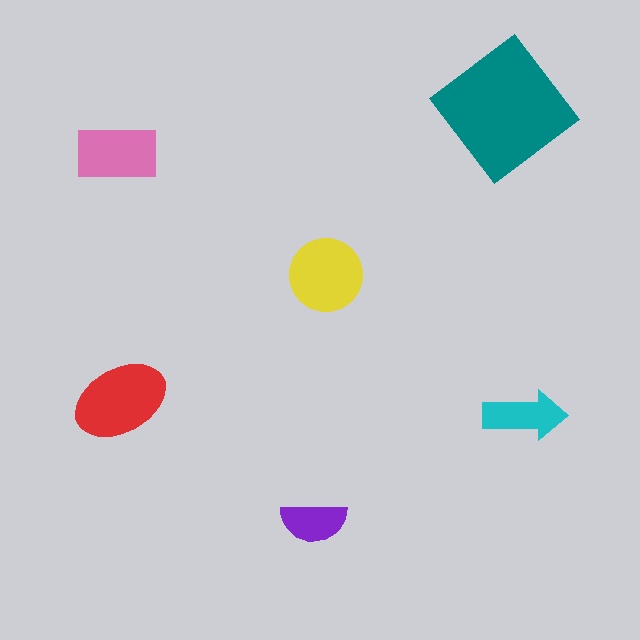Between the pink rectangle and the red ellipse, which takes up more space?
The red ellipse.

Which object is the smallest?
The purple semicircle.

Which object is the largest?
The teal diamond.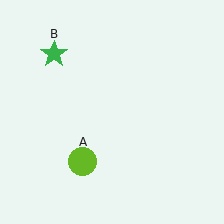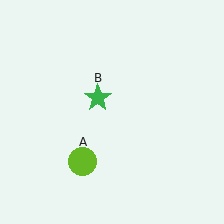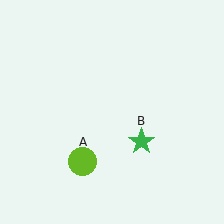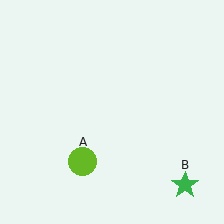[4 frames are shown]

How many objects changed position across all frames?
1 object changed position: green star (object B).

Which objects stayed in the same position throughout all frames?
Lime circle (object A) remained stationary.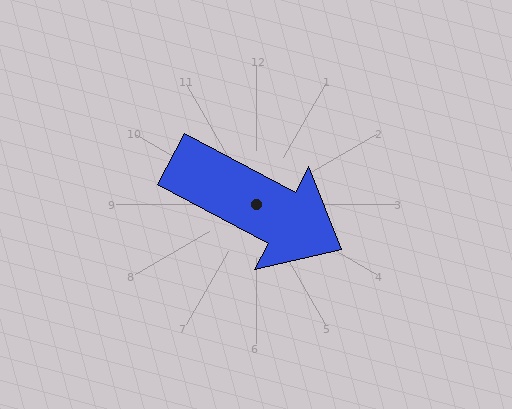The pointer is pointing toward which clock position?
Roughly 4 o'clock.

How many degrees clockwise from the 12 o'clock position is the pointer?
Approximately 118 degrees.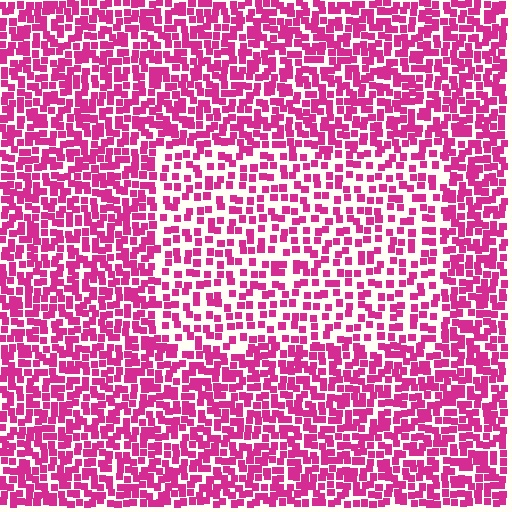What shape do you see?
I see a rectangle.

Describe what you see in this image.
The image contains small magenta elements arranged at two different densities. A rectangle-shaped region is visible where the elements are less densely packed than the surrounding area.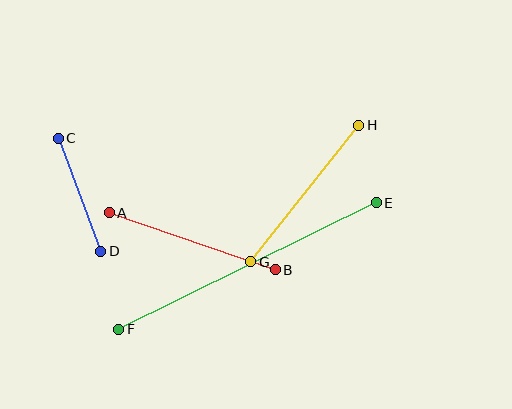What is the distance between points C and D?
The distance is approximately 121 pixels.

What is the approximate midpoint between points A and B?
The midpoint is at approximately (192, 241) pixels.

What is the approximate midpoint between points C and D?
The midpoint is at approximately (80, 195) pixels.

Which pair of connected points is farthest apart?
Points E and F are farthest apart.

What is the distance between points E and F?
The distance is approximately 287 pixels.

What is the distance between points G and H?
The distance is approximately 174 pixels.